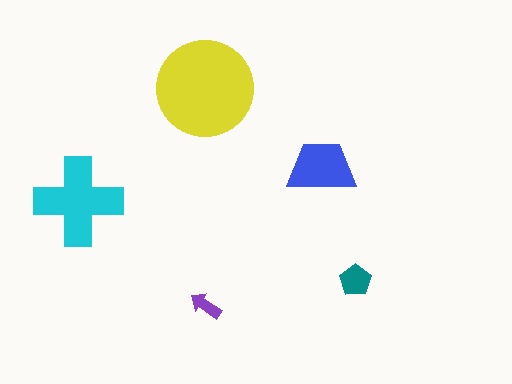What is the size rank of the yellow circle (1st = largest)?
1st.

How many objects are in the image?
There are 5 objects in the image.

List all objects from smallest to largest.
The purple arrow, the teal pentagon, the blue trapezoid, the cyan cross, the yellow circle.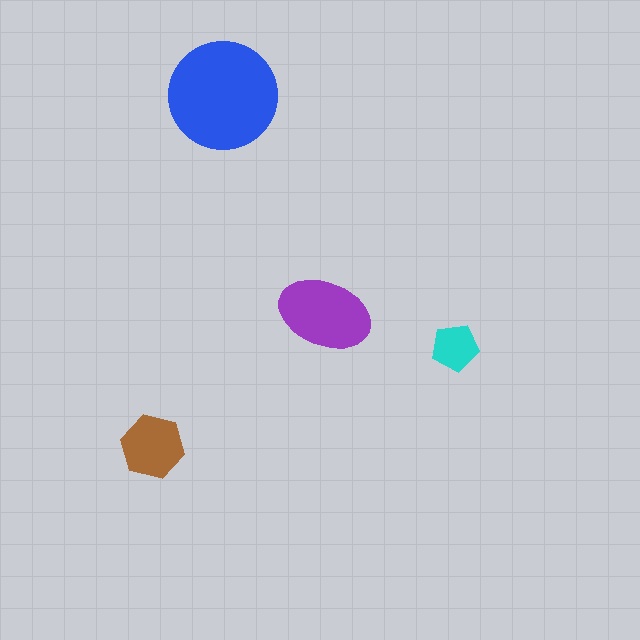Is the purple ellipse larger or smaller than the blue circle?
Smaller.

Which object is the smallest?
The cyan pentagon.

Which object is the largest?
The blue circle.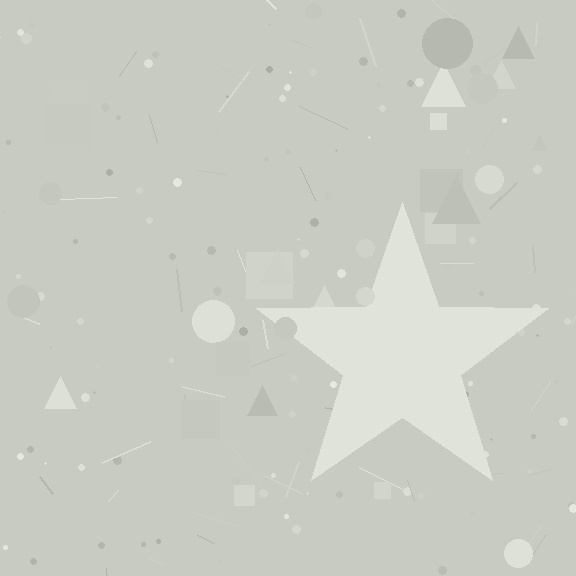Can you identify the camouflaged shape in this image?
The camouflaged shape is a star.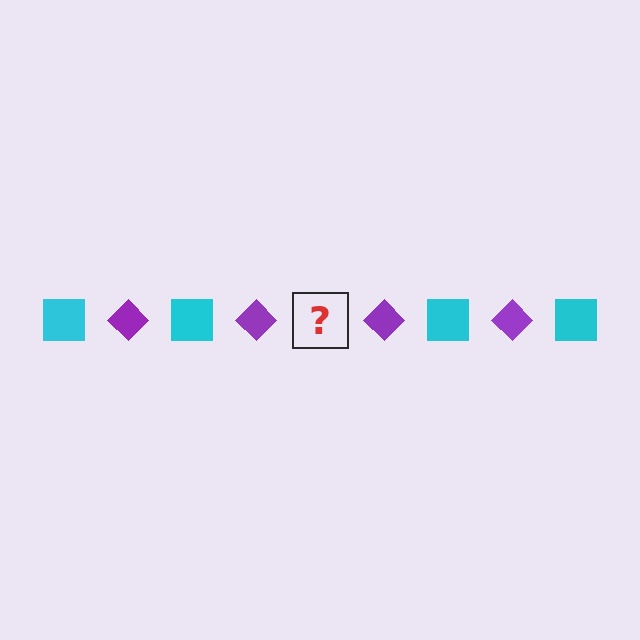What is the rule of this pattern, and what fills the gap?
The rule is that the pattern alternates between cyan square and purple diamond. The gap should be filled with a cyan square.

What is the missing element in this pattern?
The missing element is a cyan square.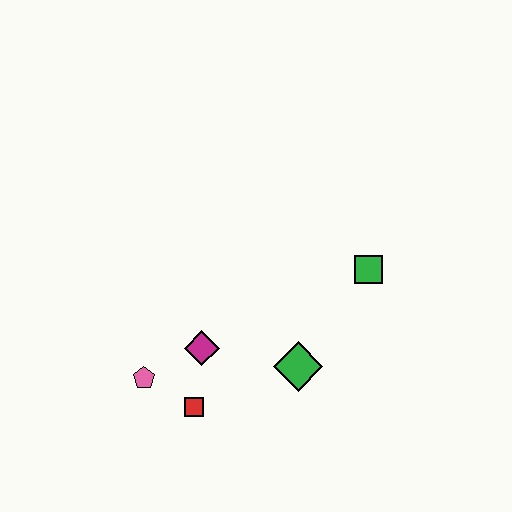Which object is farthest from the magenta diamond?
The green square is farthest from the magenta diamond.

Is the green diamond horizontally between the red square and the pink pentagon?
No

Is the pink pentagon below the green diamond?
Yes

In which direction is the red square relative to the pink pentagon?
The red square is to the right of the pink pentagon.